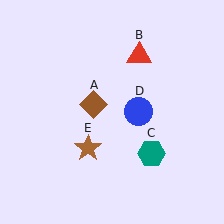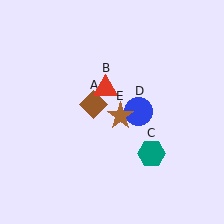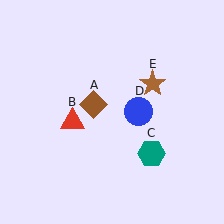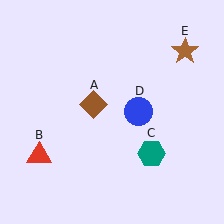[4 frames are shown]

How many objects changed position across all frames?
2 objects changed position: red triangle (object B), brown star (object E).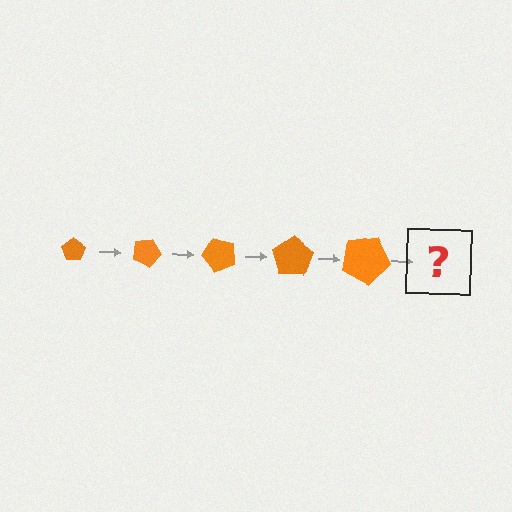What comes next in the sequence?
The next element should be a pentagon, larger than the previous one and rotated 125 degrees from the start.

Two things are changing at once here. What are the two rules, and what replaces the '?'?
The two rules are that the pentagon grows larger each step and it rotates 25 degrees each step. The '?' should be a pentagon, larger than the previous one and rotated 125 degrees from the start.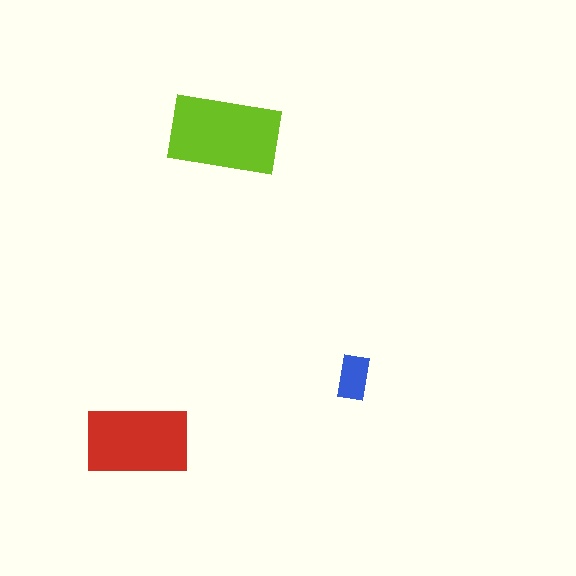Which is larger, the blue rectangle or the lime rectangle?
The lime one.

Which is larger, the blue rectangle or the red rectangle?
The red one.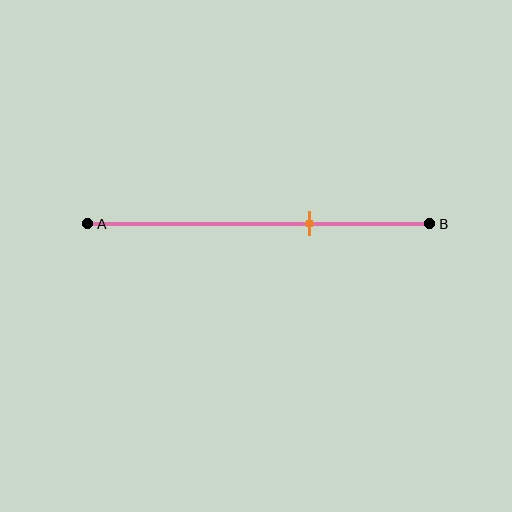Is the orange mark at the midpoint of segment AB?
No, the mark is at about 65% from A, not at the 50% midpoint.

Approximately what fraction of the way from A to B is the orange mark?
The orange mark is approximately 65% of the way from A to B.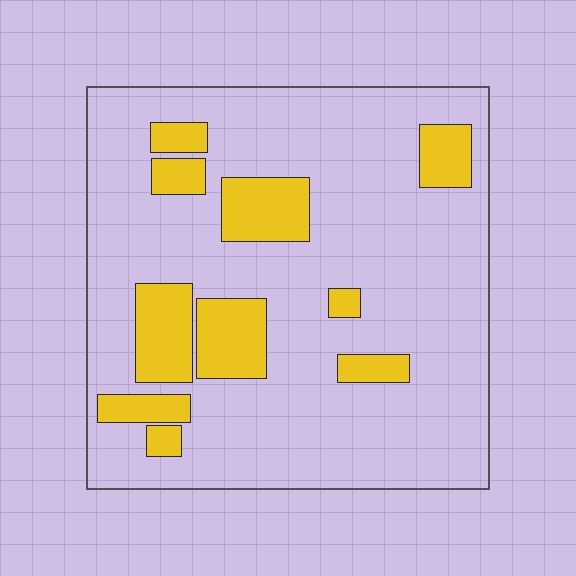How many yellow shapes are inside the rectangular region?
10.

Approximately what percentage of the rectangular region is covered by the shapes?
Approximately 20%.